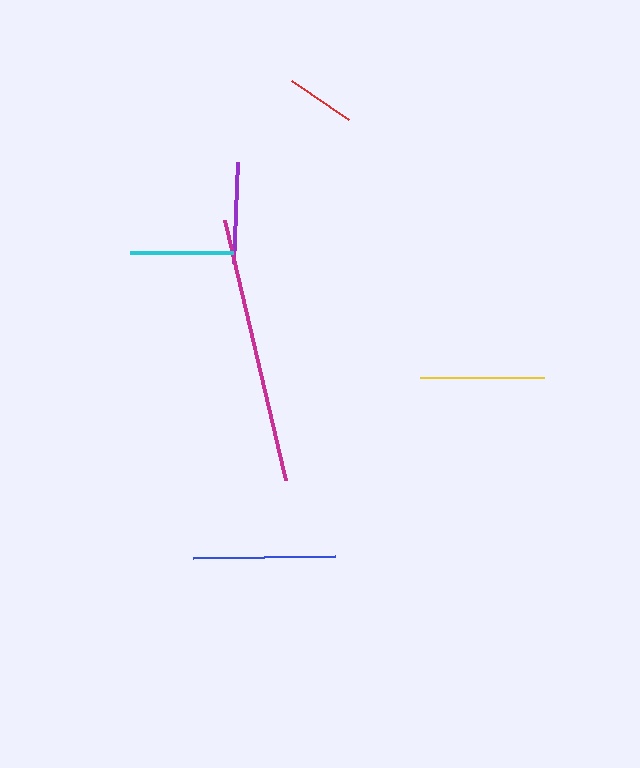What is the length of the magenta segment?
The magenta segment is approximately 267 pixels long.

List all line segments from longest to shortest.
From longest to shortest: magenta, blue, yellow, cyan, purple, red.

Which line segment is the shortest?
The red line is the shortest at approximately 70 pixels.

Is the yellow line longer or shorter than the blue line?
The blue line is longer than the yellow line.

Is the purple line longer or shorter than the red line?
The purple line is longer than the red line.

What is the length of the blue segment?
The blue segment is approximately 142 pixels long.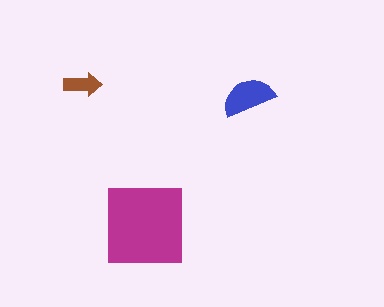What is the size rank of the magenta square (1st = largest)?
1st.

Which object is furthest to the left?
The brown arrow is leftmost.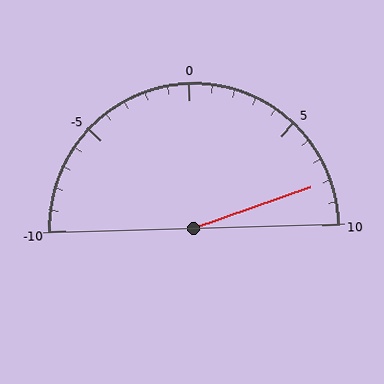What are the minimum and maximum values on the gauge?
The gauge ranges from -10 to 10.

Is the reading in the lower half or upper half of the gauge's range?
The reading is in the upper half of the range (-10 to 10).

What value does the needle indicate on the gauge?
The needle indicates approximately 8.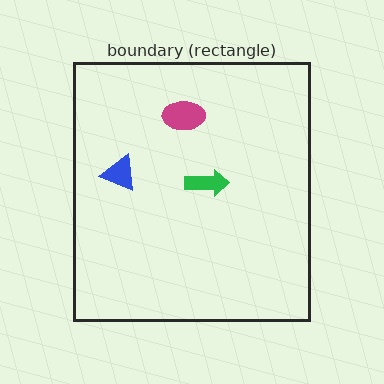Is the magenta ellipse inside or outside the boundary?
Inside.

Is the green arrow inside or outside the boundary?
Inside.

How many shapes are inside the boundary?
3 inside, 0 outside.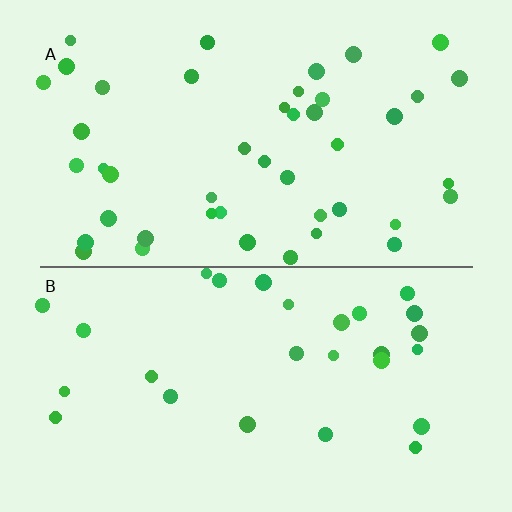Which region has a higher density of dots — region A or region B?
A (the top).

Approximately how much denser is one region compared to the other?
Approximately 1.6× — region A over region B.